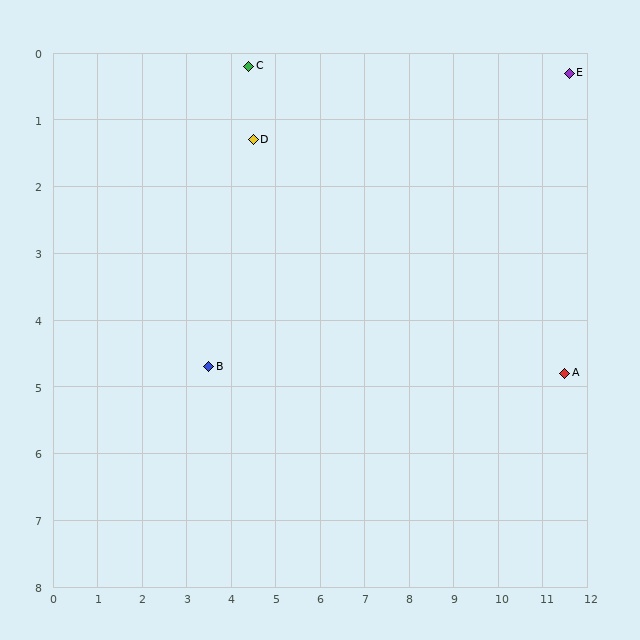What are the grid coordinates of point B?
Point B is at approximately (3.5, 4.7).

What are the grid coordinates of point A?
Point A is at approximately (11.5, 4.8).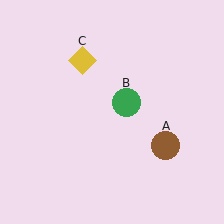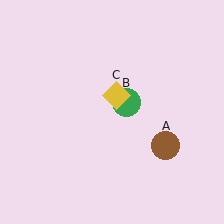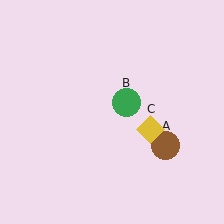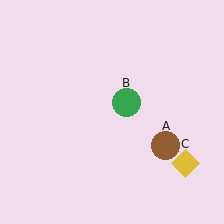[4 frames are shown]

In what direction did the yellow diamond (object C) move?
The yellow diamond (object C) moved down and to the right.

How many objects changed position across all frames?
1 object changed position: yellow diamond (object C).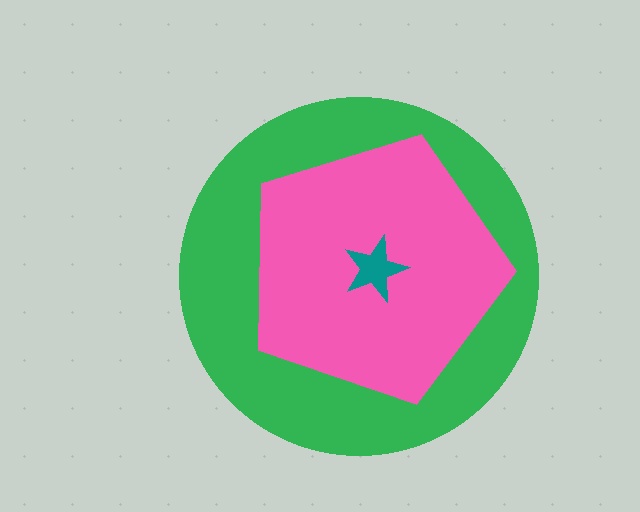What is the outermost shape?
The green circle.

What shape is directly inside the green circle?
The pink pentagon.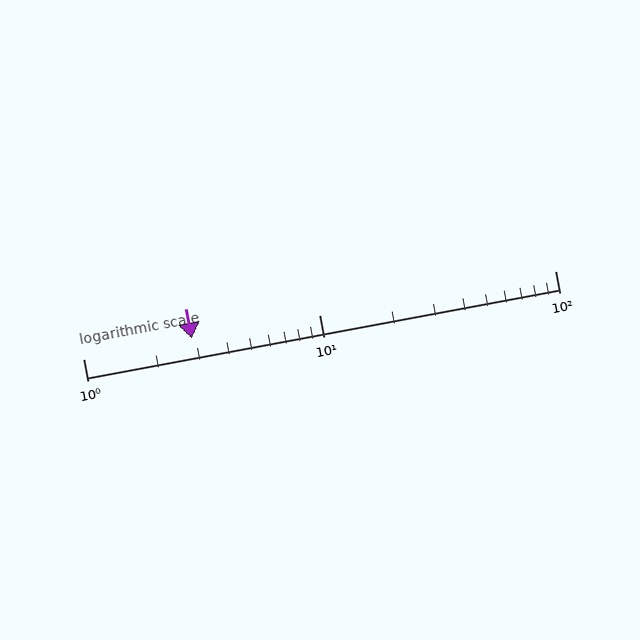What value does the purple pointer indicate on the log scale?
The pointer indicates approximately 2.9.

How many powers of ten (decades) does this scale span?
The scale spans 2 decades, from 1 to 100.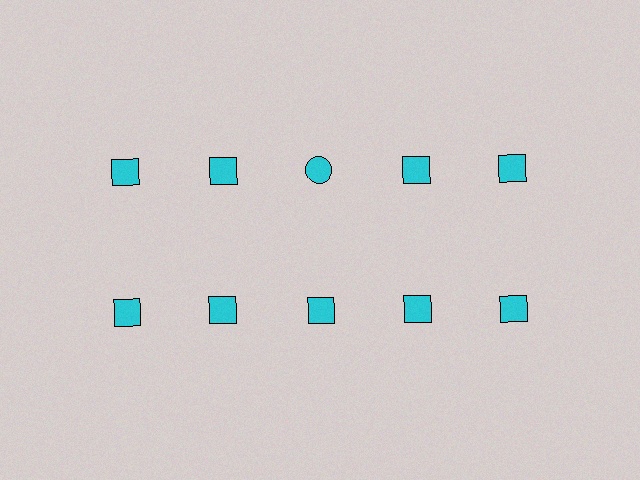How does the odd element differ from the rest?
It has a different shape: circle instead of square.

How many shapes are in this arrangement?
There are 10 shapes arranged in a grid pattern.